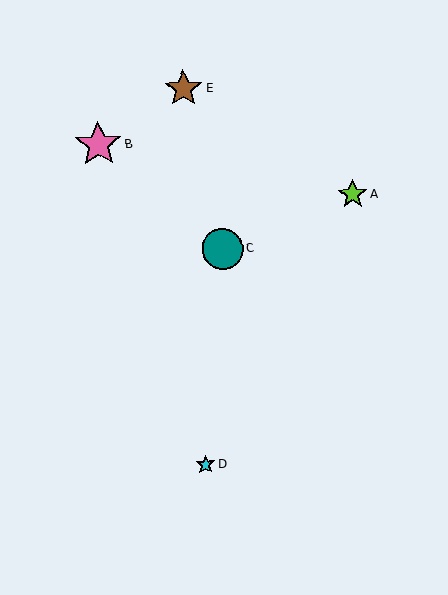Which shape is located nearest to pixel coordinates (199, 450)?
The cyan star (labeled D) at (205, 464) is nearest to that location.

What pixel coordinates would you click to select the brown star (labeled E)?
Click at (184, 89) to select the brown star E.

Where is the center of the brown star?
The center of the brown star is at (184, 89).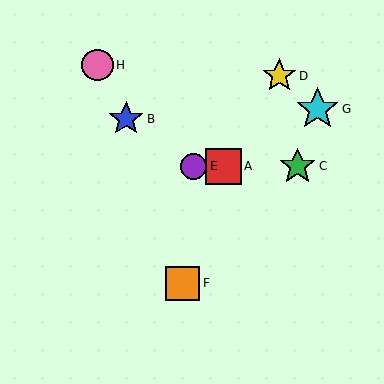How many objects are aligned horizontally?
3 objects (A, C, E) are aligned horizontally.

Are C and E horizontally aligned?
Yes, both are at y≈166.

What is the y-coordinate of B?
Object B is at y≈119.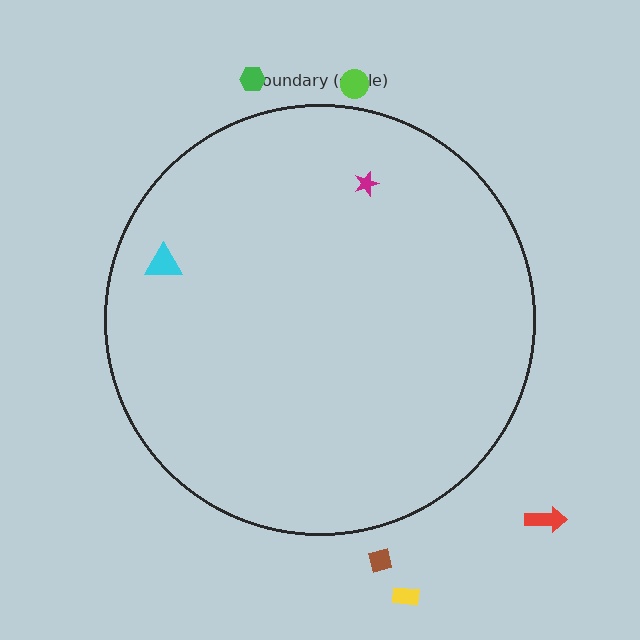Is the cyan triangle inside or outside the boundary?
Inside.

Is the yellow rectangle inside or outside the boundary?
Outside.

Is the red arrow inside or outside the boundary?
Outside.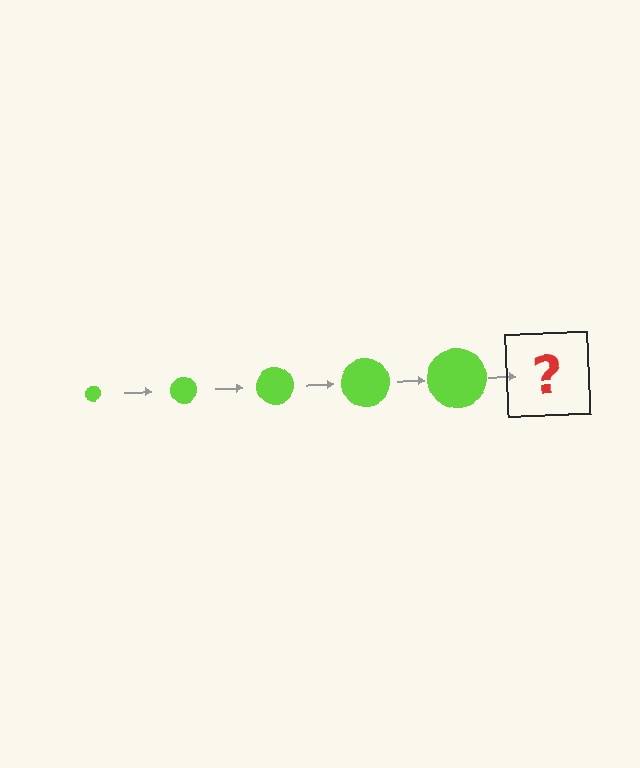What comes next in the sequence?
The next element should be a lime circle, larger than the previous one.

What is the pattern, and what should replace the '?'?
The pattern is that the circle gets progressively larger each step. The '?' should be a lime circle, larger than the previous one.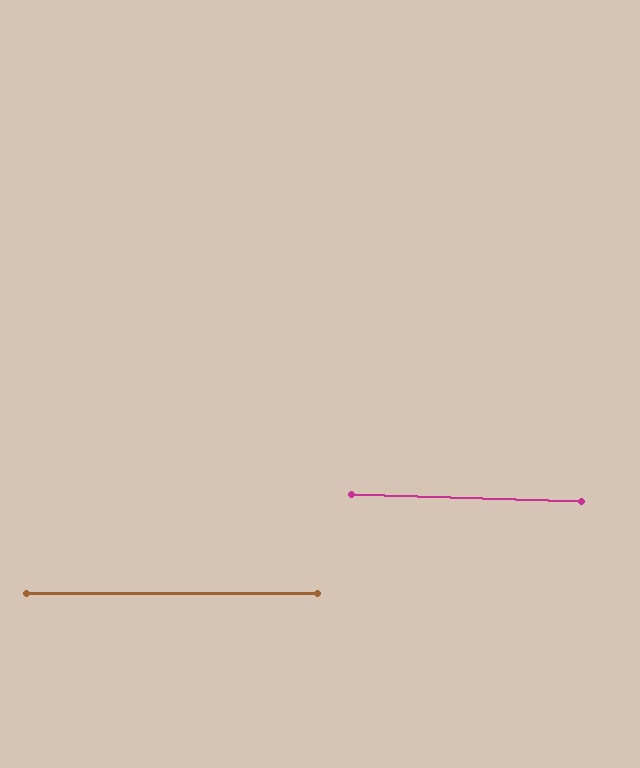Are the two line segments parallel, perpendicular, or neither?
Parallel — their directions differ by only 1.8°.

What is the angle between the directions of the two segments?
Approximately 2 degrees.